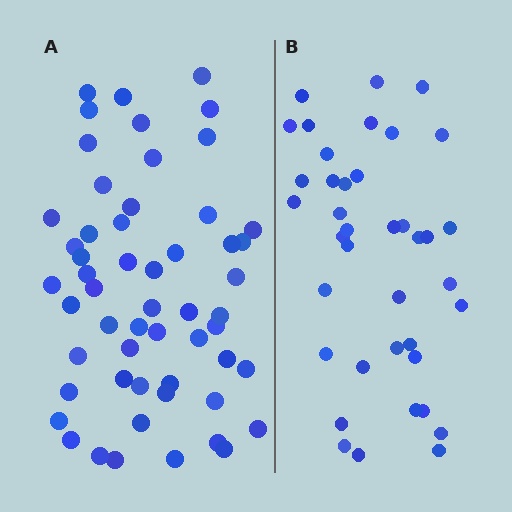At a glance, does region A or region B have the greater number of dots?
Region A (the left region) has more dots.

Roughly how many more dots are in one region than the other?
Region A has approximately 15 more dots than region B.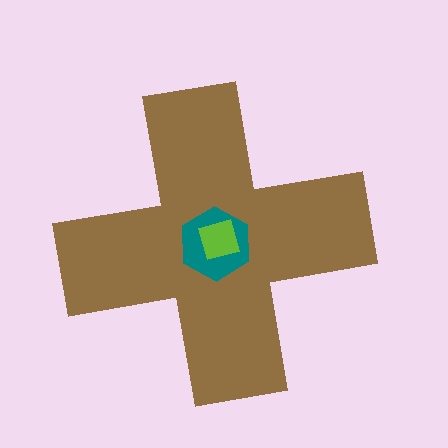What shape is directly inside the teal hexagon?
The lime diamond.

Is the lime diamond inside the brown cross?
Yes.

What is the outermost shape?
The brown cross.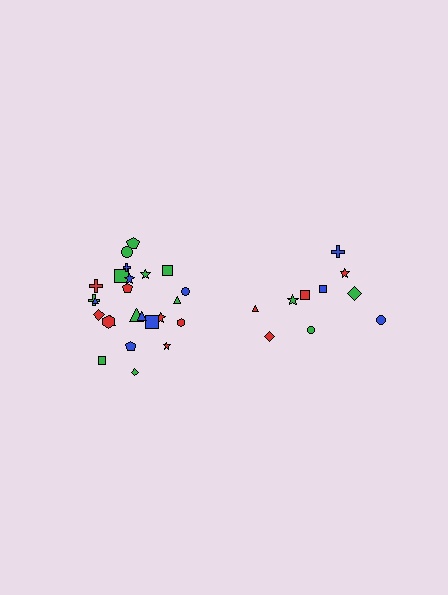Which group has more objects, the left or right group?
The left group.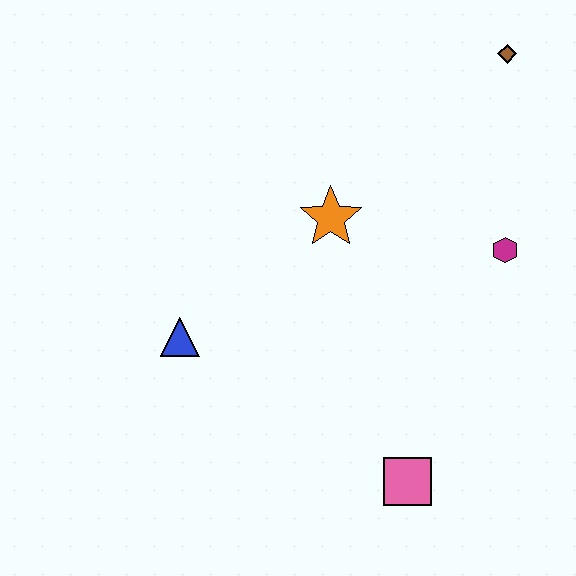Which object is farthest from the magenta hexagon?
The blue triangle is farthest from the magenta hexagon.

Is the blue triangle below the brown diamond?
Yes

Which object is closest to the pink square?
The magenta hexagon is closest to the pink square.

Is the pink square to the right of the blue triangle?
Yes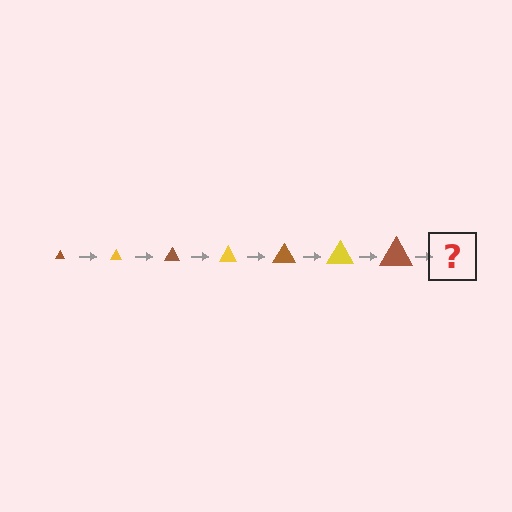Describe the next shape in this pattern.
It should be a yellow triangle, larger than the previous one.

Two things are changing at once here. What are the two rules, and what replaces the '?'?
The two rules are that the triangle grows larger each step and the color cycles through brown and yellow. The '?' should be a yellow triangle, larger than the previous one.